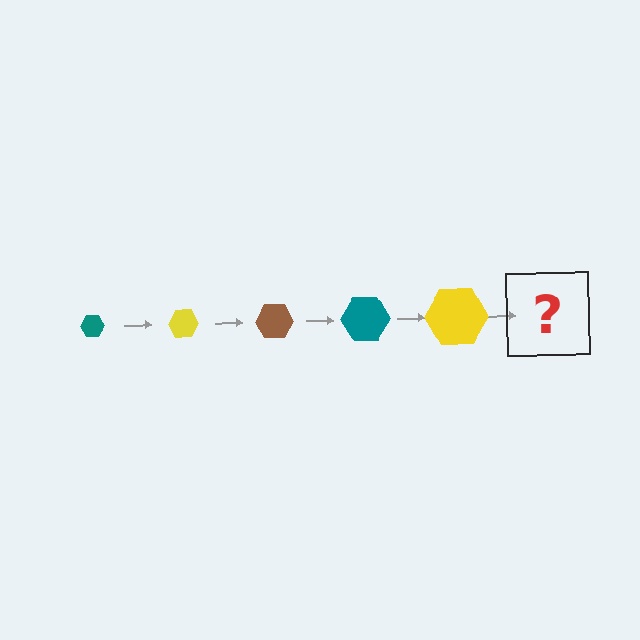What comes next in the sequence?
The next element should be a brown hexagon, larger than the previous one.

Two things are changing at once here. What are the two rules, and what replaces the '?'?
The two rules are that the hexagon grows larger each step and the color cycles through teal, yellow, and brown. The '?' should be a brown hexagon, larger than the previous one.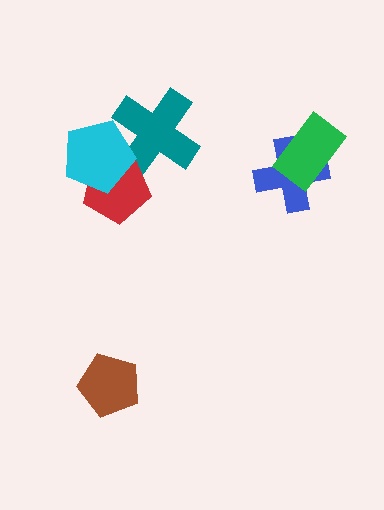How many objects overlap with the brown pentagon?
0 objects overlap with the brown pentagon.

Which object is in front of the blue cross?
The green rectangle is in front of the blue cross.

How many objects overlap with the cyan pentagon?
2 objects overlap with the cyan pentagon.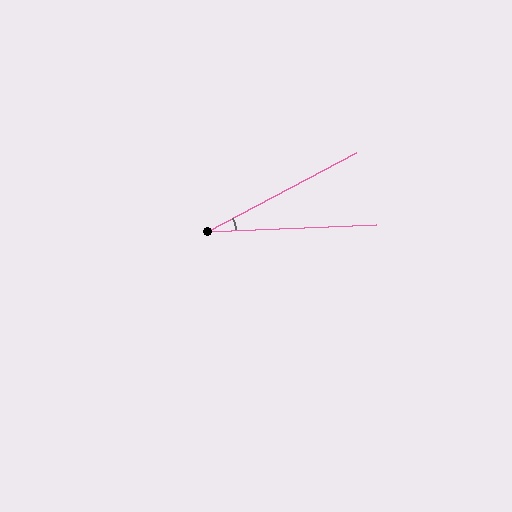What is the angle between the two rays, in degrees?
Approximately 25 degrees.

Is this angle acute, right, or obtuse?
It is acute.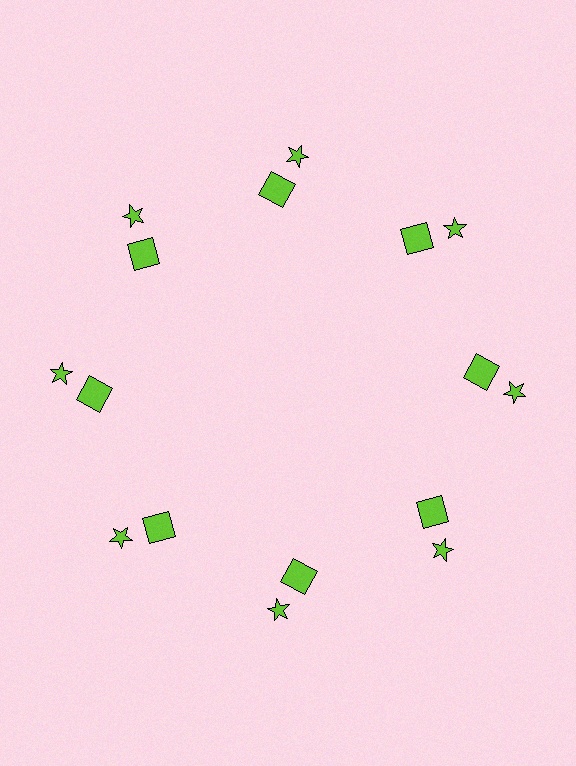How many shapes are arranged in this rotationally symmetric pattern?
There are 16 shapes, arranged in 8 groups of 2.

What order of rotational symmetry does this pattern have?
This pattern has 8-fold rotational symmetry.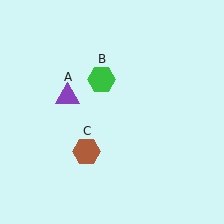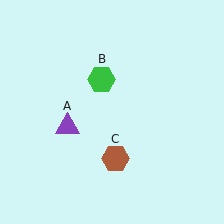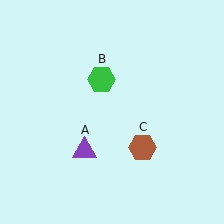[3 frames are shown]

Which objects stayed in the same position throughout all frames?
Green hexagon (object B) remained stationary.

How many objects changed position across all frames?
2 objects changed position: purple triangle (object A), brown hexagon (object C).